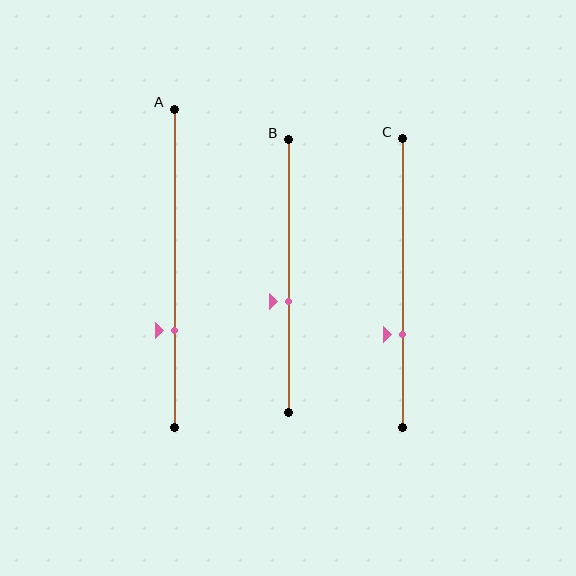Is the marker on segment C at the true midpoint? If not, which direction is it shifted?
No, the marker on segment C is shifted downward by about 18% of the segment length.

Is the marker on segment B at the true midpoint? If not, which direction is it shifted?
No, the marker on segment B is shifted downward by about 9% of the segment length.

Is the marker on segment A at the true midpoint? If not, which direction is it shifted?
No, the marker on segment A is shifted downward by about 20% of the segment length.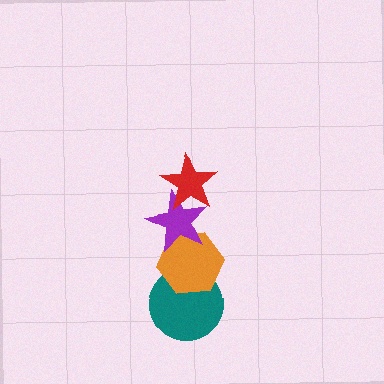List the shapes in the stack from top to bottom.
From top to bottom: the red star, the purple star, the orange hexagon, the teal circle.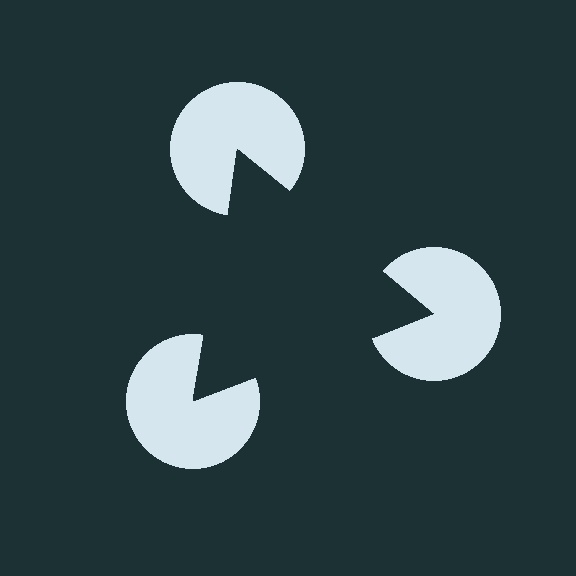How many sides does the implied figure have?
3 sides.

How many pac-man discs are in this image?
There are 3 — one at each vertex of the illusory triangle.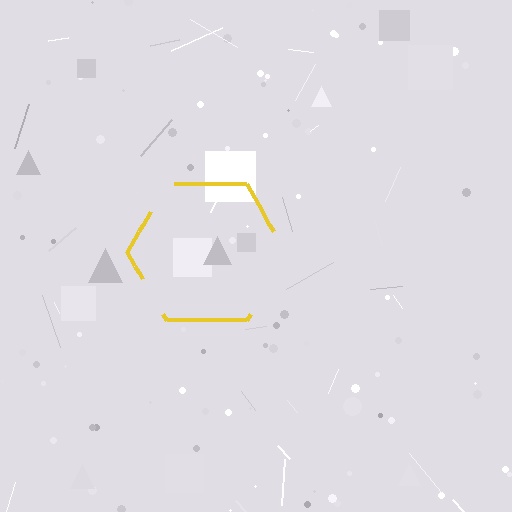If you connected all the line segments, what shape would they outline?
They would outline a hexagon.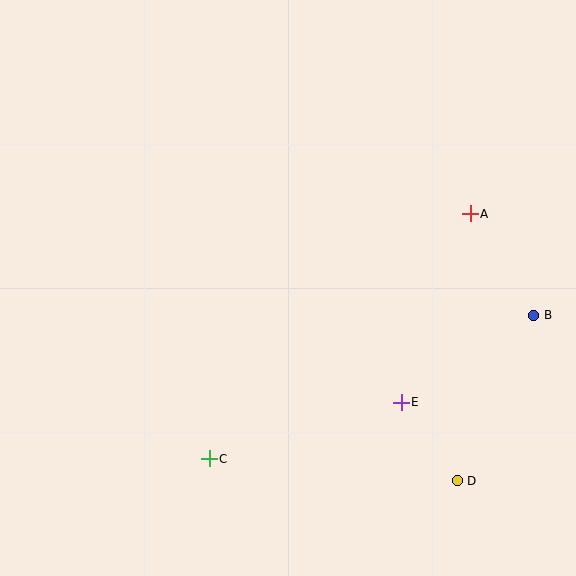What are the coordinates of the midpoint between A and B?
The midpoint between A and B is at (502, 265).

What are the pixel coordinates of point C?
Point C is at (209, 459).